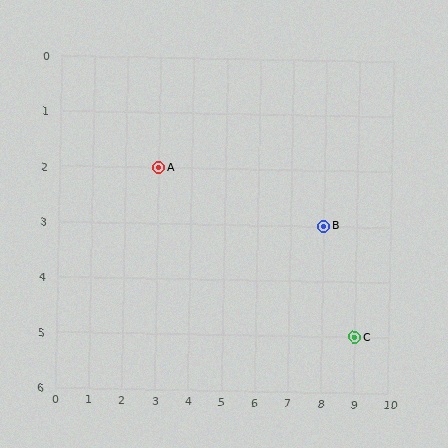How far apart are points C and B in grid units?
Points C and B are 1 column and 2 rows apart (about 2.2 grid units diagonally).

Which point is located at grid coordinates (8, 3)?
Point B is at (8, 3).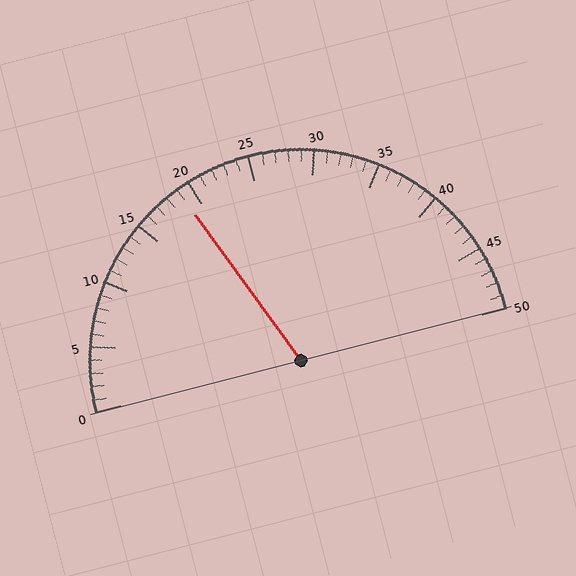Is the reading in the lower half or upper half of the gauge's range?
The reading is in the lower half of the range (0 to 50).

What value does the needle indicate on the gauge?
The needle indicates approximately 19.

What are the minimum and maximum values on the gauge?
The gauge ranges from 0 to 50.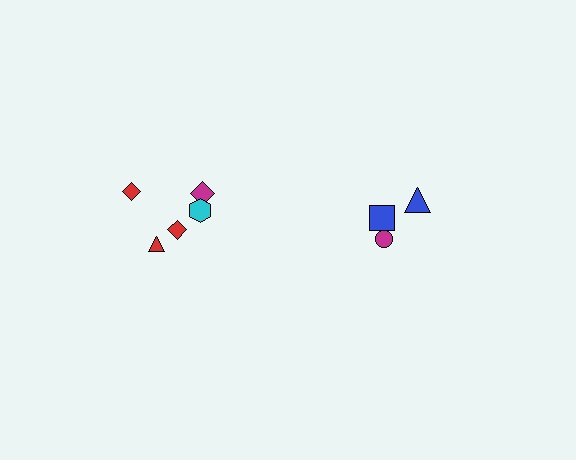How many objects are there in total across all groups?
There are 8 objects.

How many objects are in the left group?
There are 5 objects.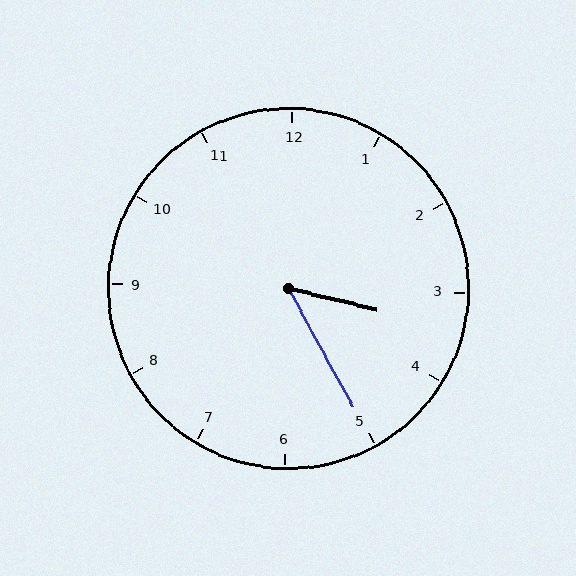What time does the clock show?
3:25.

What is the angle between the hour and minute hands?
Approximately 48 degrees.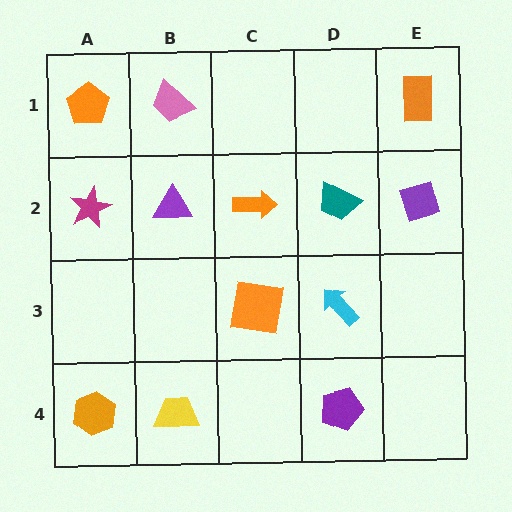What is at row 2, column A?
A magenta star.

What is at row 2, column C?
An orange arrow.